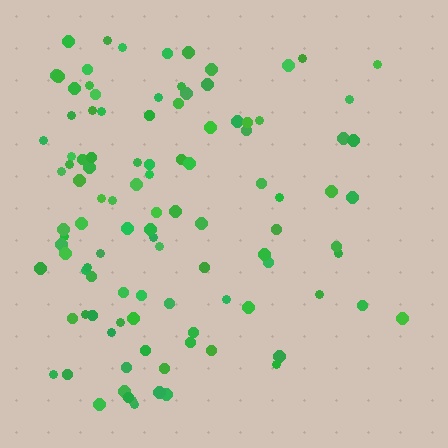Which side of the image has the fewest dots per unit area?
The right.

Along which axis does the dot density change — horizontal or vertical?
Horizontal.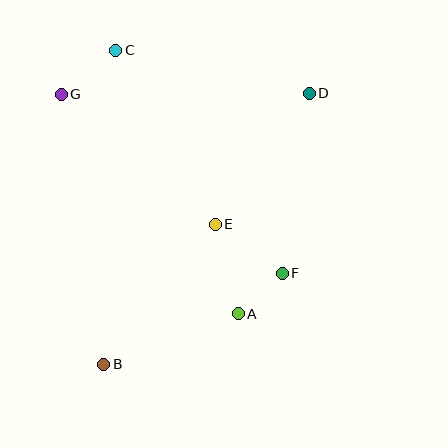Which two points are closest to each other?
Points A and F are closest to each other.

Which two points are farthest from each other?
Points B and D are farthest from each other.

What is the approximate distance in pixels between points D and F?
The distance between D and F is approximately 182 pixels.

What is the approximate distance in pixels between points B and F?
The distance between B and F is approximately 200 pixels.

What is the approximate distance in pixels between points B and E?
The distance between B and E is approximately 179 pixels.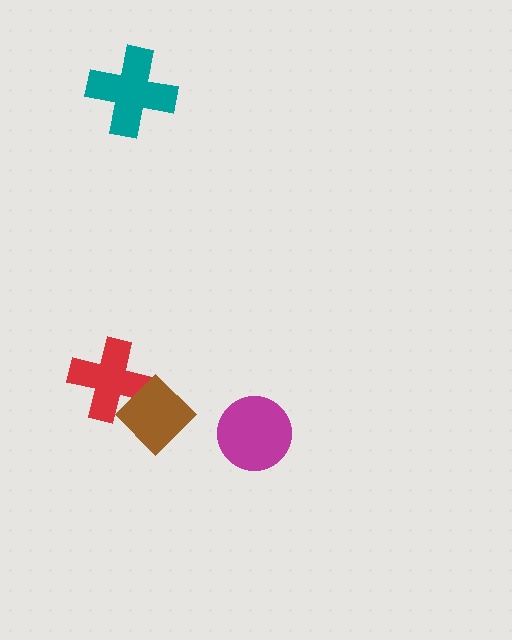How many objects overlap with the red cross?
1 object overlaps with the red cross.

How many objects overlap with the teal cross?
0 objects overlap with the teal cross.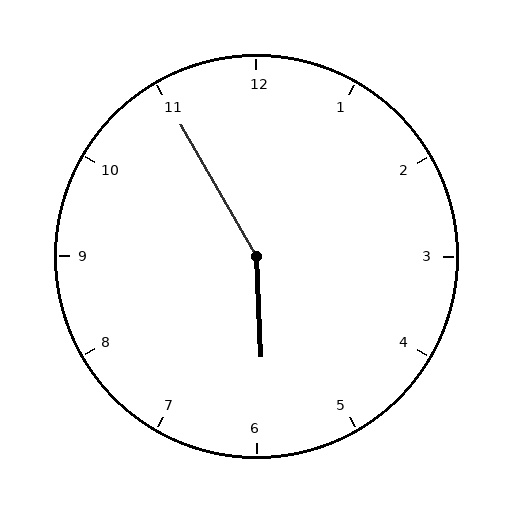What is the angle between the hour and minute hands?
Approximately 152 degrees.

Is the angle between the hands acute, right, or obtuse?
It is obtuse.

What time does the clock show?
5:55.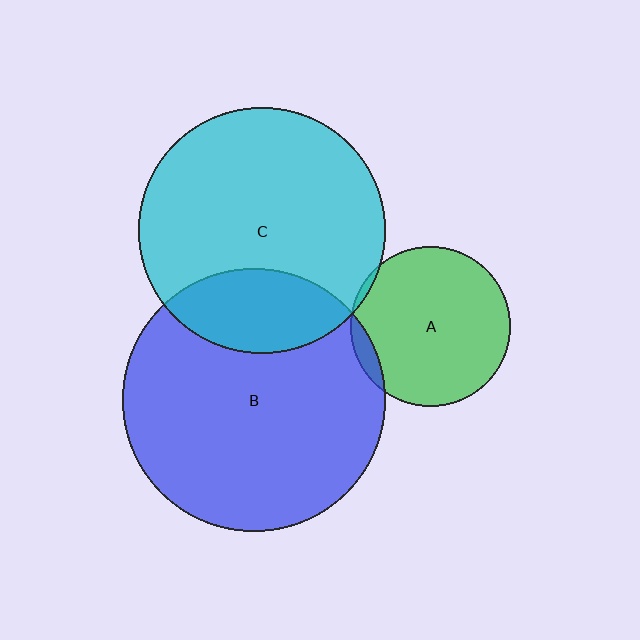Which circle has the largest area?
Circle B (blue).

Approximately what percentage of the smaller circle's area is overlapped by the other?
Approximately 5%.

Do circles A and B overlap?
Yes.